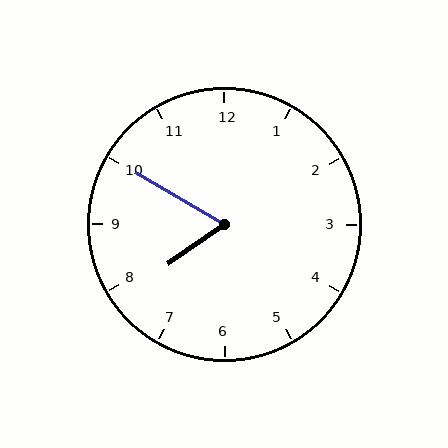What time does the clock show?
7:50.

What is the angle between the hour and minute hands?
Approximately 65 degrees.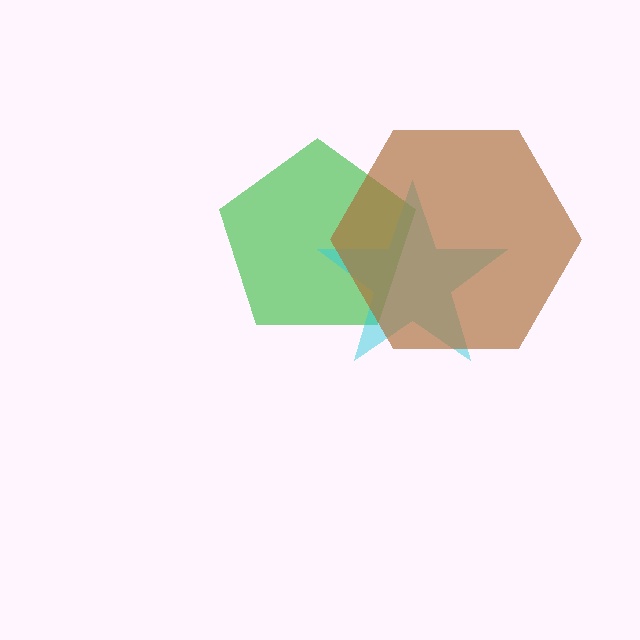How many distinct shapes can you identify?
There are 3 distinct shapes: a green pentagon, a cyan star, a brown hexagon.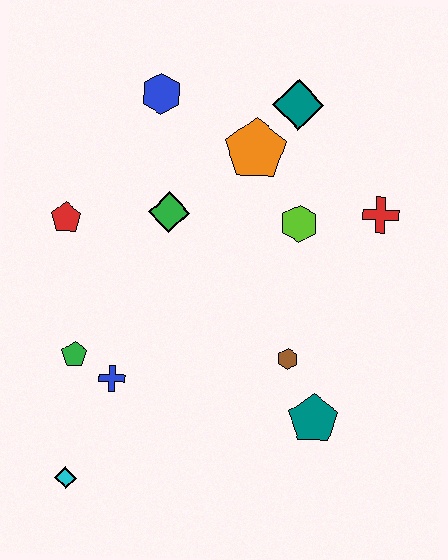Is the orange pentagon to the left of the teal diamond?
Yes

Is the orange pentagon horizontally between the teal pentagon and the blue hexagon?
Yes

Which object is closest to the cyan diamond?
The blue cross is closest to the cyan diamond.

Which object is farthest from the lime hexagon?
The cyan diamond is farthest from the lime hexagon.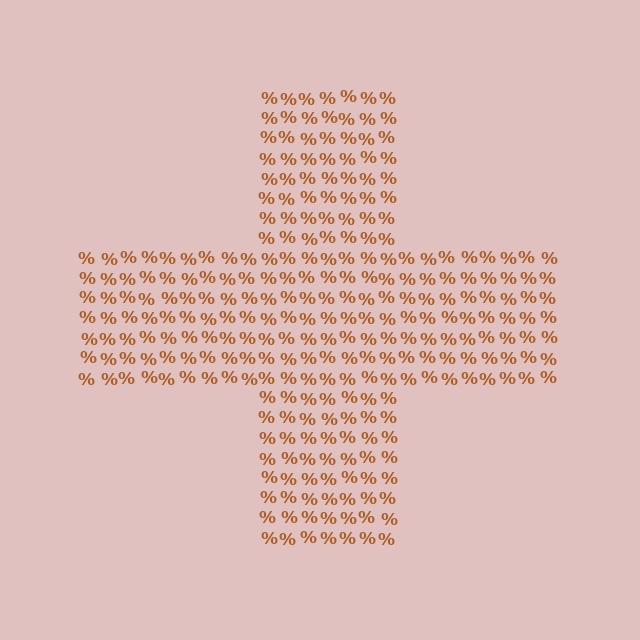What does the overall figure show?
The overall figure shows a cross.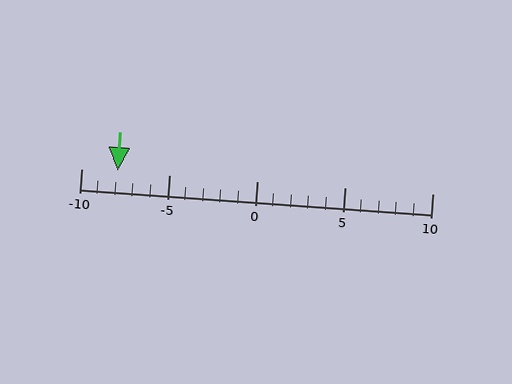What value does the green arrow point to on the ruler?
The green arrow points to approximately -8.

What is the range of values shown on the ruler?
The ruler shows values from -10 to 10.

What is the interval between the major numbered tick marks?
The major tick marks are spaced 5 units apart.